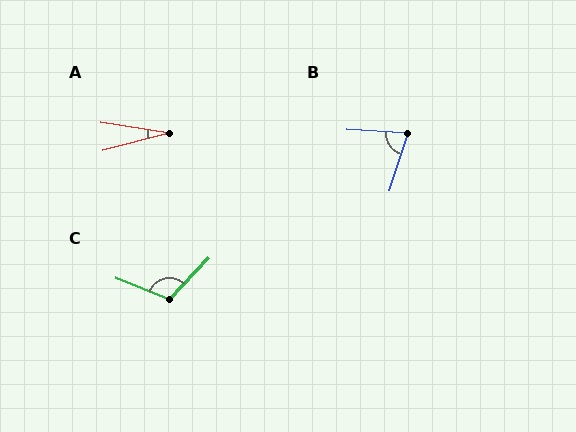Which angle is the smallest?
A, at approximately 24 degrees.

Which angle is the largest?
C, at approximately 112 degrees.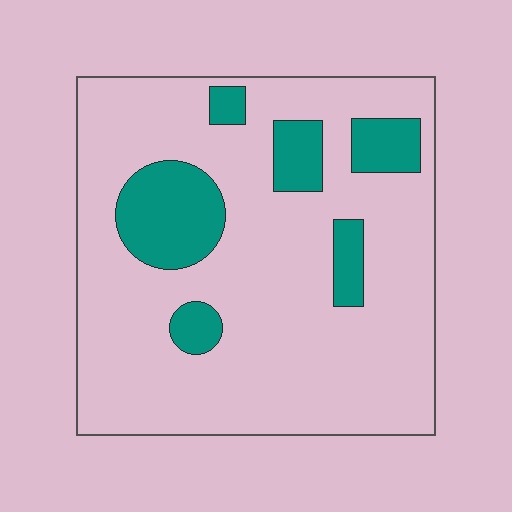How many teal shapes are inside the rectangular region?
6.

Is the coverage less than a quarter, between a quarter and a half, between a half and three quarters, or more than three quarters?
Less than a quarter.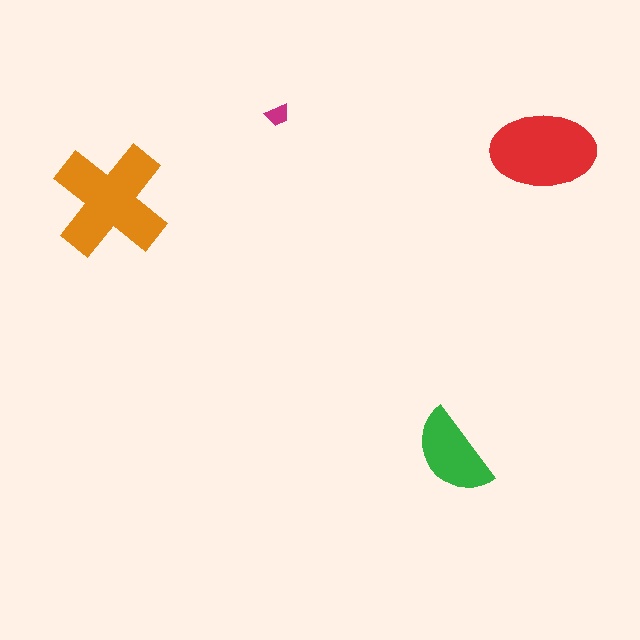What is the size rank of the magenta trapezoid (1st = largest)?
4th.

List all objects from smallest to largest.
The magenta trapezoid, the green semicircle, the red ellipse, the orange cross.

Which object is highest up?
The magenta trapezoid is topmost.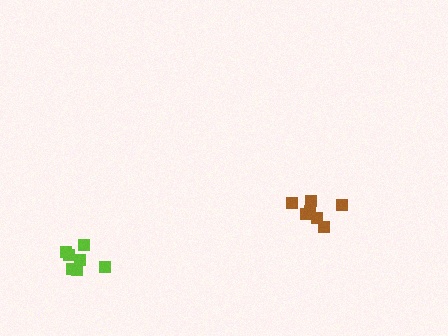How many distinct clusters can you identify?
There are 2 distinct clusters.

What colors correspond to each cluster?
The clusters are colored: brown, lime.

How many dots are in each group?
Group 1: 7 dots, Group 2: 7 dots (14 total).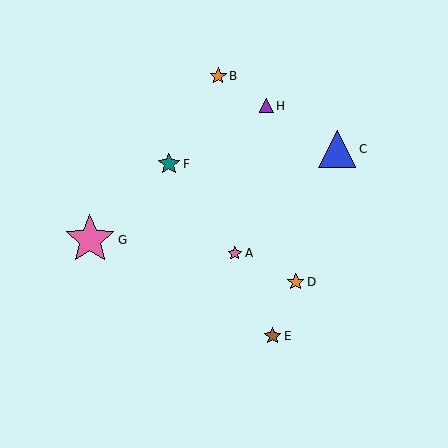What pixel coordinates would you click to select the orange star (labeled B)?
Click at (218, 76) to select the orange star B.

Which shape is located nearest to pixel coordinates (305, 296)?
The orange star (labeled D) at (296, 282) is nearest to that location.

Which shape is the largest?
The pink star (labeled G) is the largest.